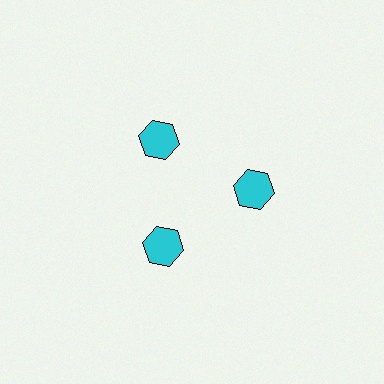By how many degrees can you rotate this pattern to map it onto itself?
The pattern maps onto itself every 120 degrees of rotation.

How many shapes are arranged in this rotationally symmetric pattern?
There are 3 shapes, arranged in 3 groups of 1.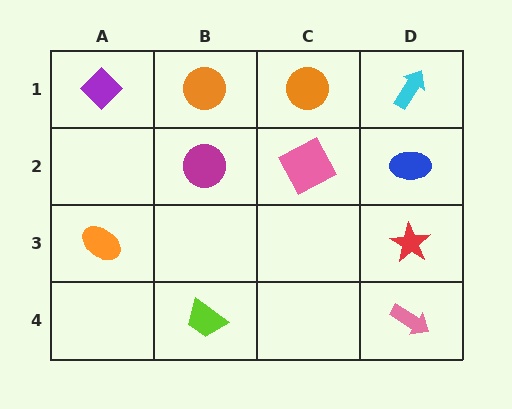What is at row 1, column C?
An orange circle.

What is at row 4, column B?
A lime trapezoid.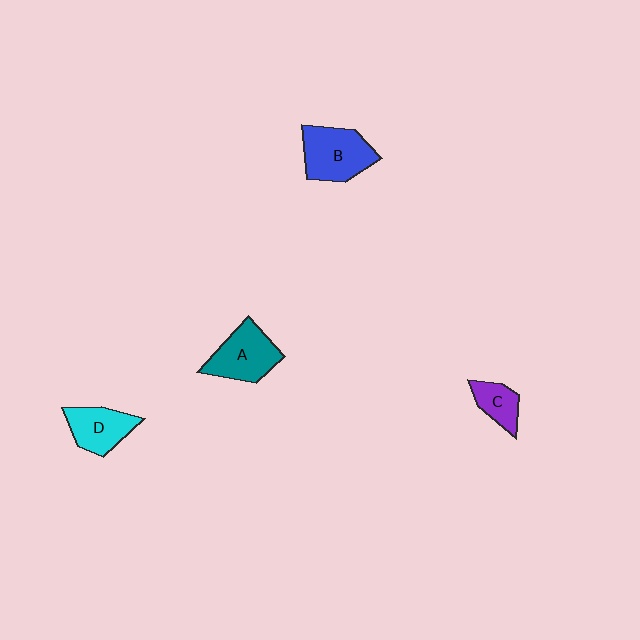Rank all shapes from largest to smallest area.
From largest to smallest: B (blue), A (teal), D (cyan), C (purple).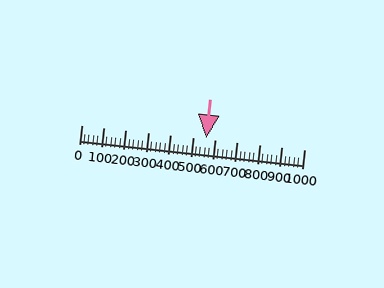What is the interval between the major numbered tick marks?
The major tick marks are spaced 100 units apart.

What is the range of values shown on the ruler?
The ruler shows values from 0 to 1000.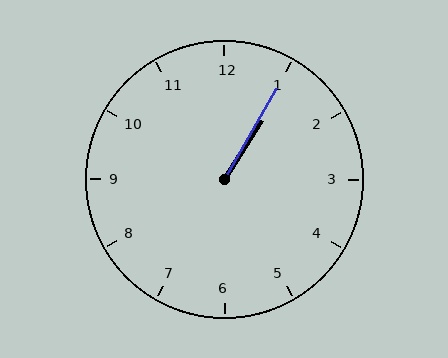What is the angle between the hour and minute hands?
Approximately 2 degrees.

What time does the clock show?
1:05.